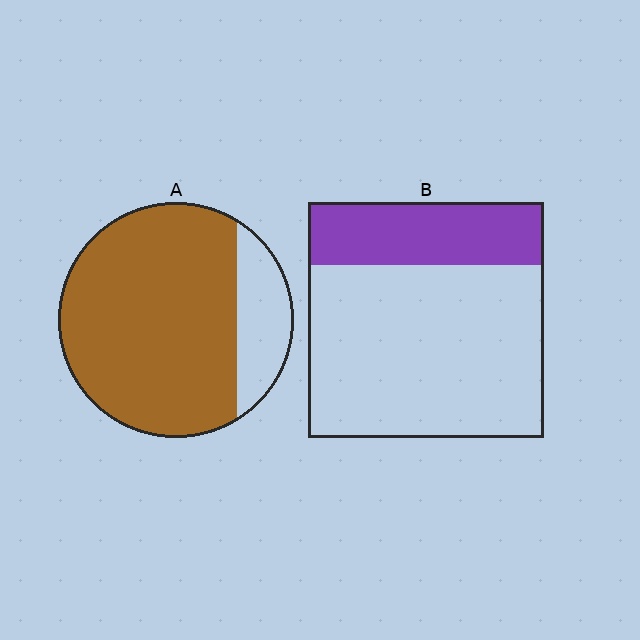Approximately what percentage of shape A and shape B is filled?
A is approximately 80% and B is approximately 25%.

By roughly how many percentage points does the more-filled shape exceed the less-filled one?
By roughly 55 percentage points (A over B).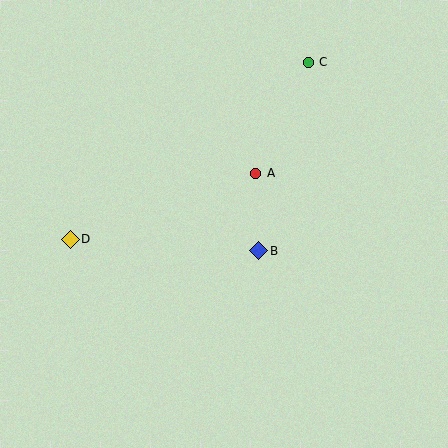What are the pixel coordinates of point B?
Point B is at (258, 251).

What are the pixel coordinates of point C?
Point C is at (308, 62).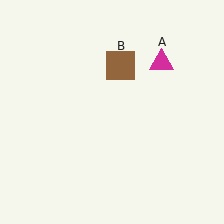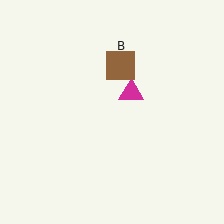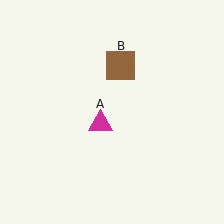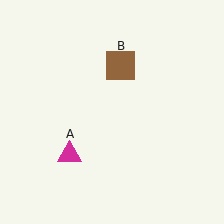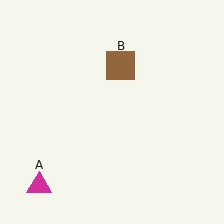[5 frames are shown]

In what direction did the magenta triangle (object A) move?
The magenta triangle (object A) moved down and to the left.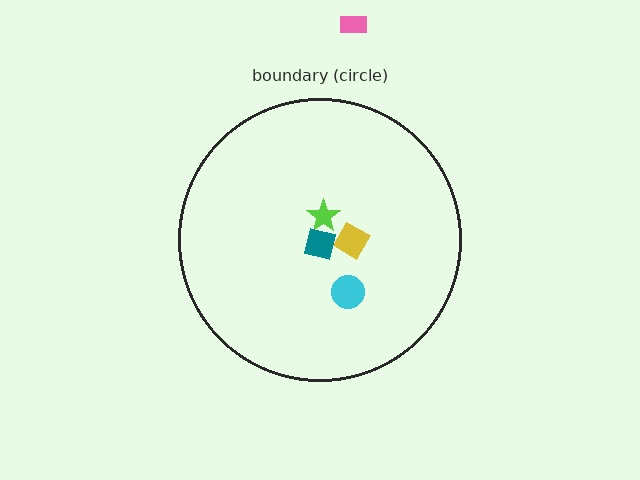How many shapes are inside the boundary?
4 inside, 1 outside.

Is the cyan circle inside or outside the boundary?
Inside.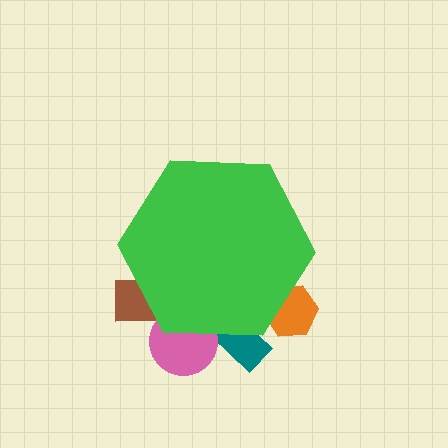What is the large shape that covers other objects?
A green hexagon.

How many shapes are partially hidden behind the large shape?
5 shapes are partially hidden.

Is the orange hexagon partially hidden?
Yes, the orange hexagon is partially hidden behind the green hexagon.